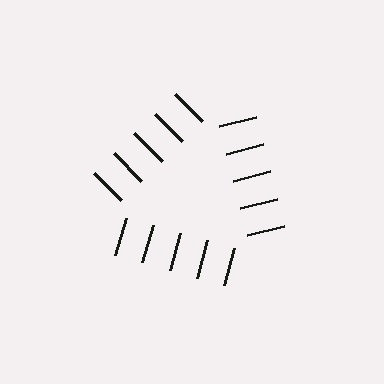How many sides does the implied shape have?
3 sides — the line-ends trace a triangle.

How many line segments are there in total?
15 — 5 along each of the 3 edges.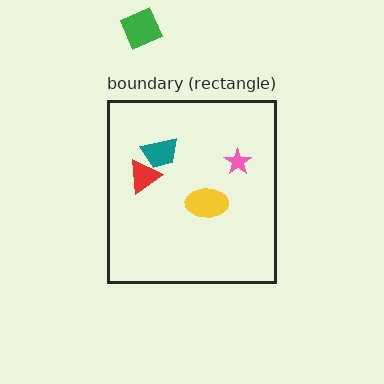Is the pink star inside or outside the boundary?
Inside.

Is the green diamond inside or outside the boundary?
Outside.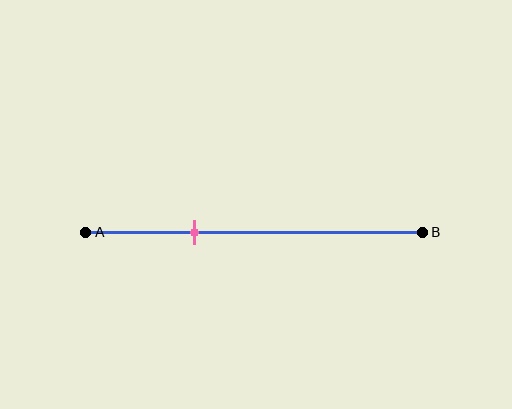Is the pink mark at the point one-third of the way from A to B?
Yes, the mark is approximately at the one-third point.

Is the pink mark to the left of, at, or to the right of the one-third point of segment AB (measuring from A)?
The pink mark is approximately at the one-third point of segment AB.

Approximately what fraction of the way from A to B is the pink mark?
The pink mark is approximately 30% of the way from A to B.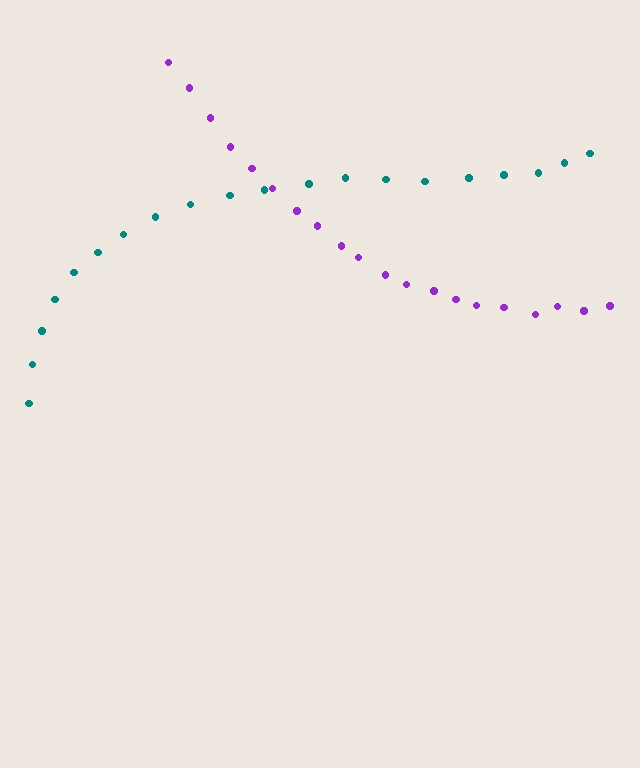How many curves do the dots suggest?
There are 2 distinct paths.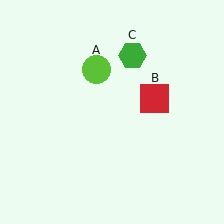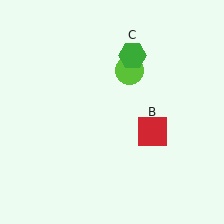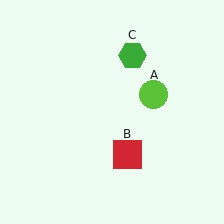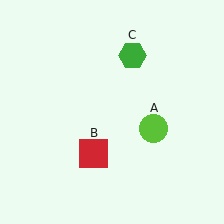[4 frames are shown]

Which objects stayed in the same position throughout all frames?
Green hexagon (object C) remained stationary.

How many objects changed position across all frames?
2 objects changed position: lime circle (object A), red square (object B).